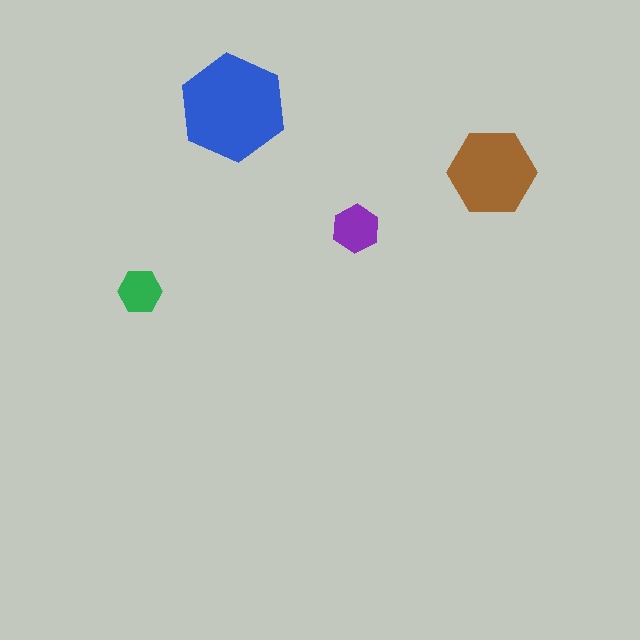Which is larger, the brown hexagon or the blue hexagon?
The blue one.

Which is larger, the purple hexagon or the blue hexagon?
The blue one.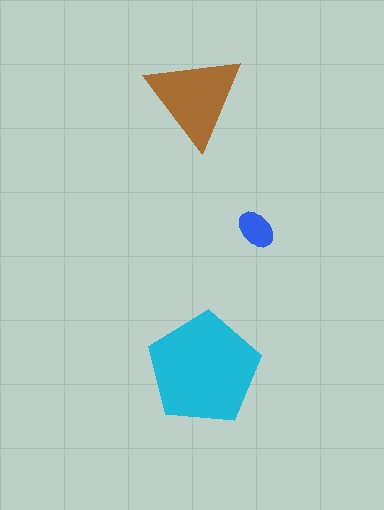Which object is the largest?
The cyan pentagon.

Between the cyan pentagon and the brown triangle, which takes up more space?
The cyan pentagon.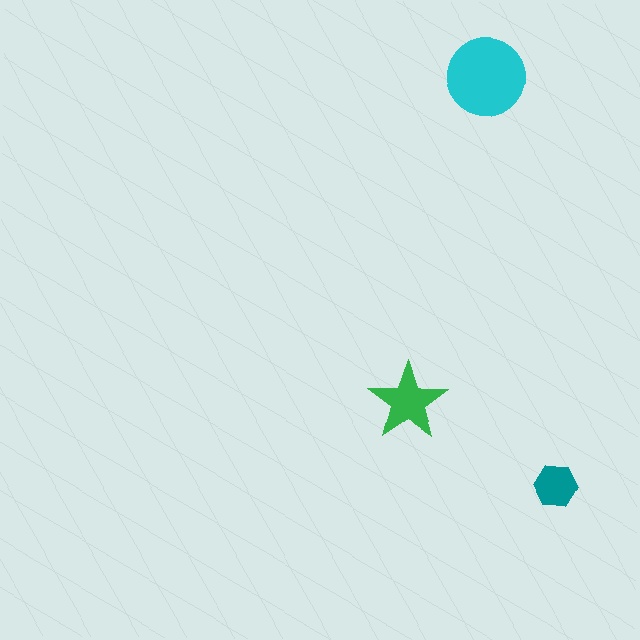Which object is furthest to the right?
The teal hexagon is rightmost.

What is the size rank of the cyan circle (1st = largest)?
1st.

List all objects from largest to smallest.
The cyan circle, the green star, the teal hexagon.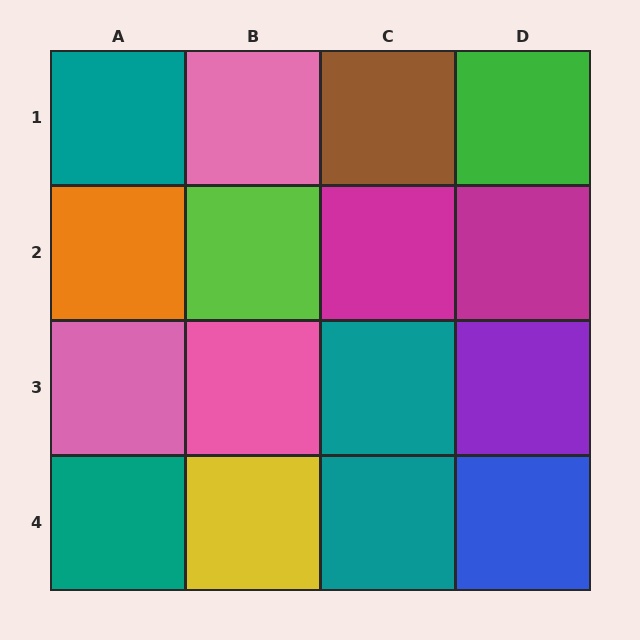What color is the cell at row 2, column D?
Magenta.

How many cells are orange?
1 cell is orange.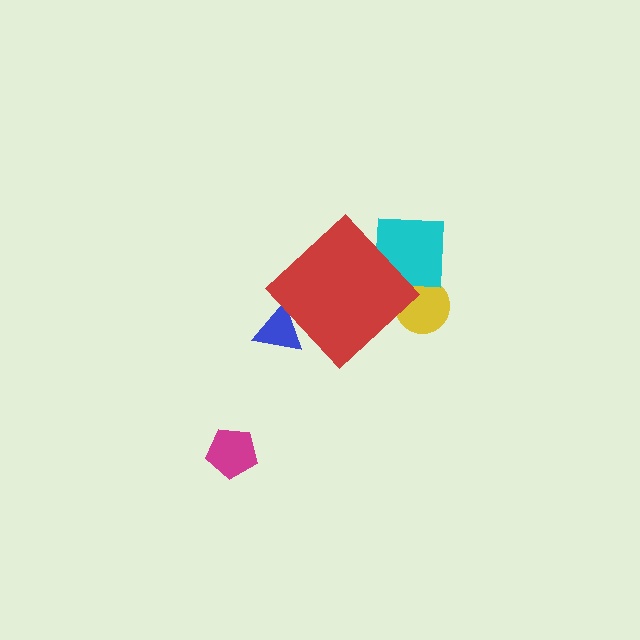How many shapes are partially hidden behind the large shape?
3 shapes are partially hidden.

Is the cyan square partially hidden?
Yes, the cyan square is partially hidden behind the red diamond.